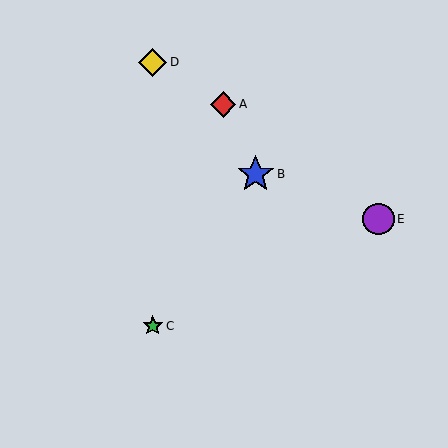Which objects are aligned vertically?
Objects C, D are aligned vertically.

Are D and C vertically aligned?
Yes, both are at x≈153.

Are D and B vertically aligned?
No, D is at x≈153 and B is at x≈256.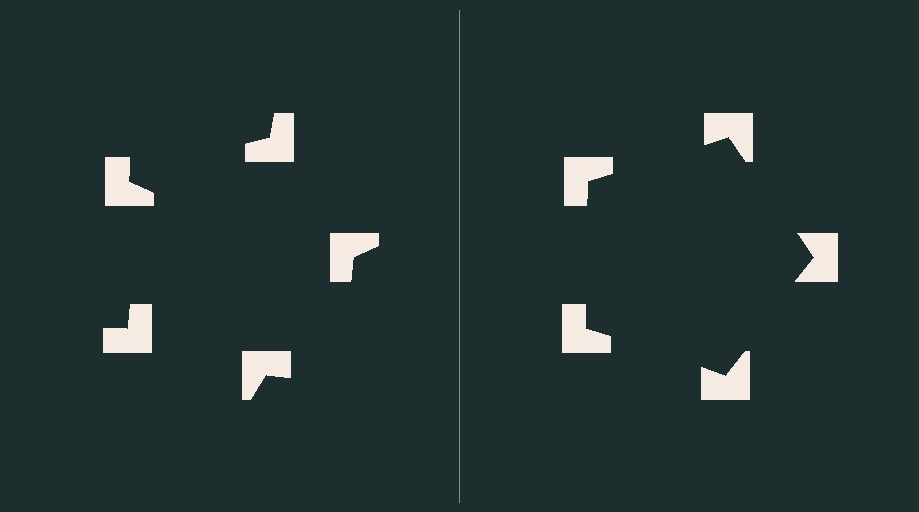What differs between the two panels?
The notched squares are positioned identically on both sides; only the wedge orientations differ. On the right they align to a pentagon; on the left they are misaligned.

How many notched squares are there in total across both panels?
10 — 5 on each side.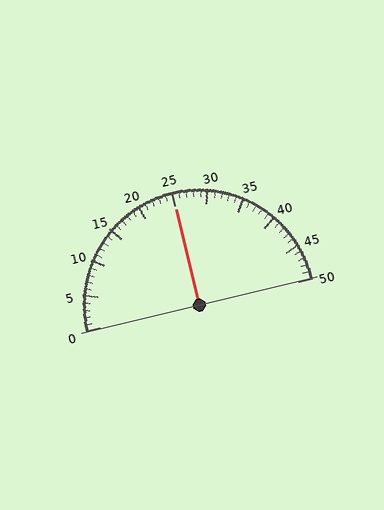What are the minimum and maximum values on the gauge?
The gauge ranges from 0 to 50.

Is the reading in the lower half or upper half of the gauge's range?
The reading is in the upper half of the range (0 to 50).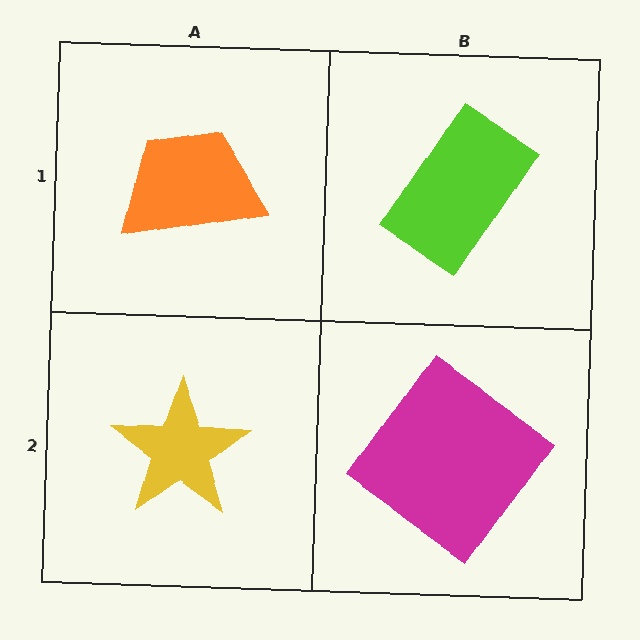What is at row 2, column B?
A magenta diamond.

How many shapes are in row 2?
2 shapes.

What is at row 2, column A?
A yellow star.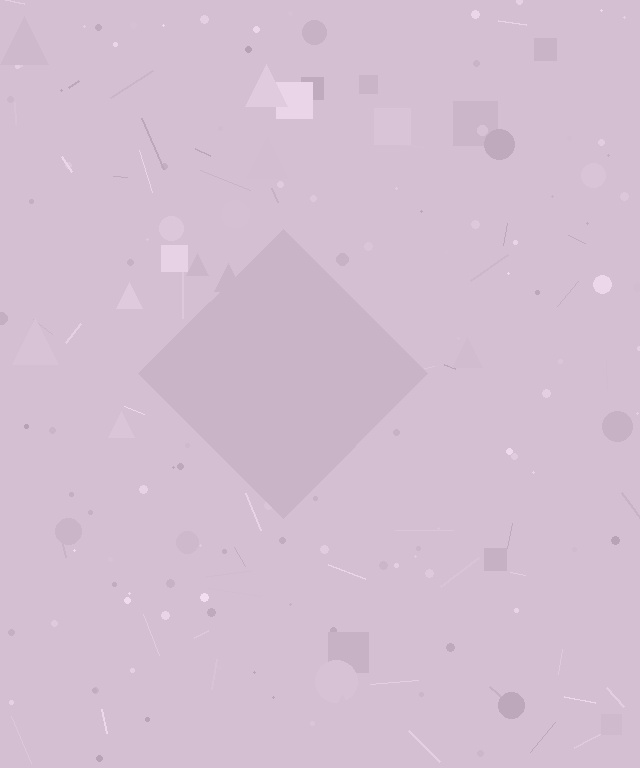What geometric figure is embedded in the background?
A diamond is embedded in the background.